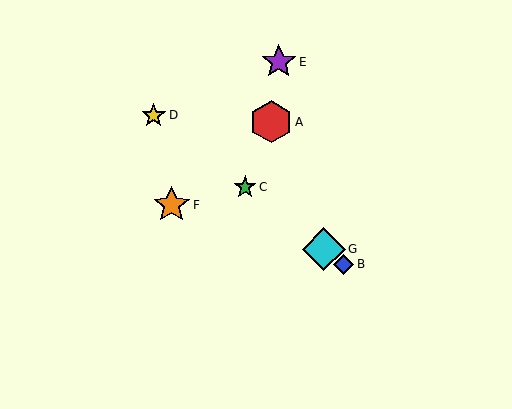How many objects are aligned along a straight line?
4 objects (B, C, D, G) are aligned along a straight line.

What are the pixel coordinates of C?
Object C is at (245, 187).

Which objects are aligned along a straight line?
Objects B, C, D, G are aligned along a straight line.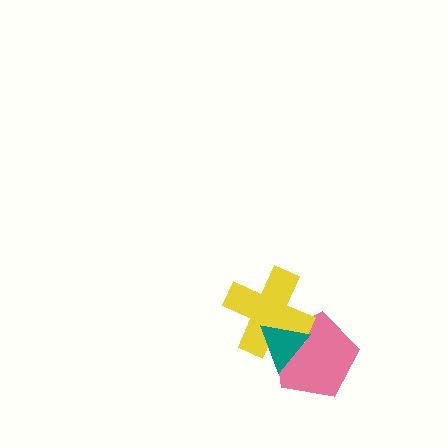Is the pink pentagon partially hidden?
Yes, it is partially covered by another shape.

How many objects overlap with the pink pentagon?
2 objects overlap with the pink pentagon.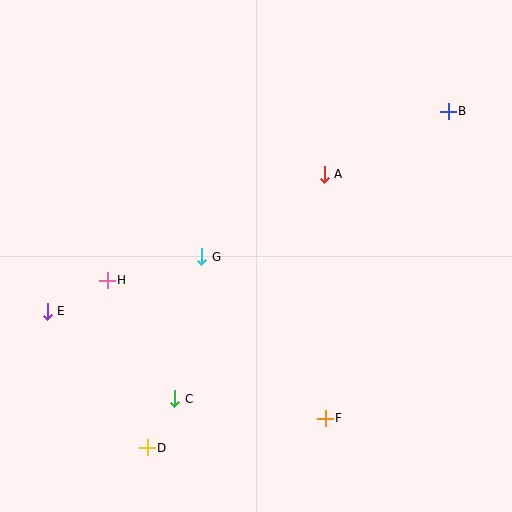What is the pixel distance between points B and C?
The distance between B and C is 397 pixels.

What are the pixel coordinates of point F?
Point F is at (325, 418).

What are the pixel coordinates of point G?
Point G is at (202, 257).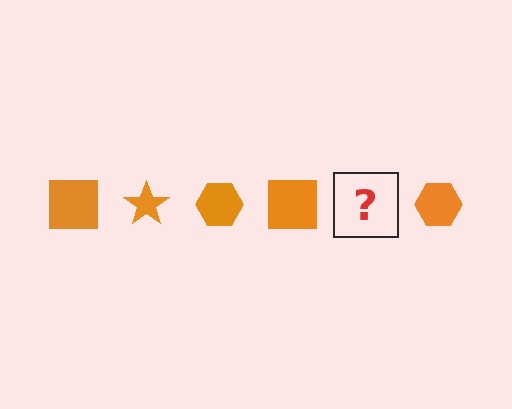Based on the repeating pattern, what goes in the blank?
The blank should be an orange star.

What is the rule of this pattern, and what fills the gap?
The rule is that the pattern cycles through square, star, hexagon shapes in orange. The gap should be filled with an orange star.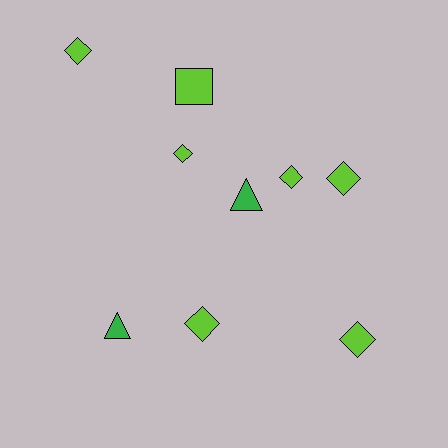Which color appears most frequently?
Lime, with 7 objects.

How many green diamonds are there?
There are no green diamonds.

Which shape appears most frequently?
Diamond, with 6 objects.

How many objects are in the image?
There are 9 objects.